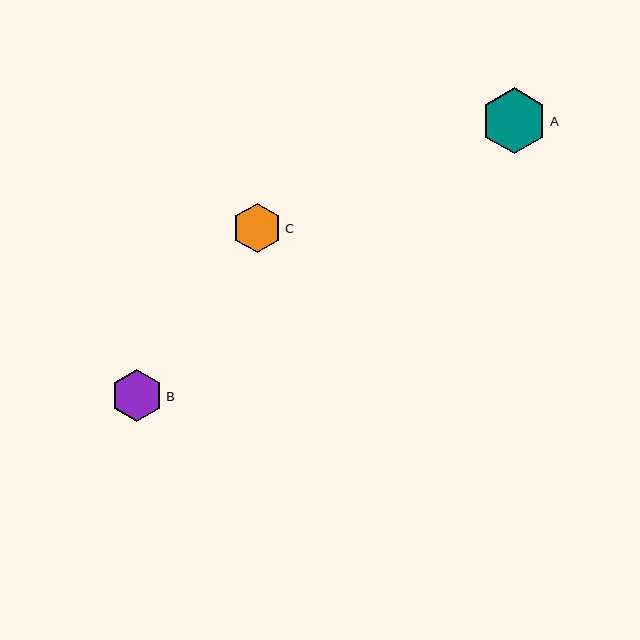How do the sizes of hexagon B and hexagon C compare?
Hexagon B and hexagon C are approximately the same size.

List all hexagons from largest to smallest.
From largest to smallest: A, B, C.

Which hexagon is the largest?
Hexagon A is the largest with a size of approximately 66 pixels.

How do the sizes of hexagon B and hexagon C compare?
Hexagon B and hexagon C are approximately the same size.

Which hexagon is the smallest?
Hexagon C is the smallest with a size of approximately 50 pixels.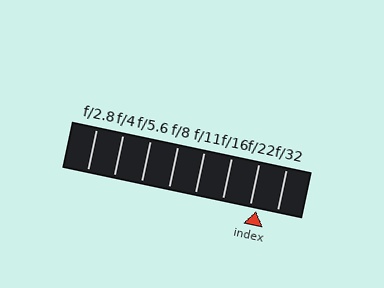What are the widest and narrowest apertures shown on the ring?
The widest aperture shown is f/2.8 and the narrowest is f/32.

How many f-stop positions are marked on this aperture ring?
There are 8 f-stop positions marked.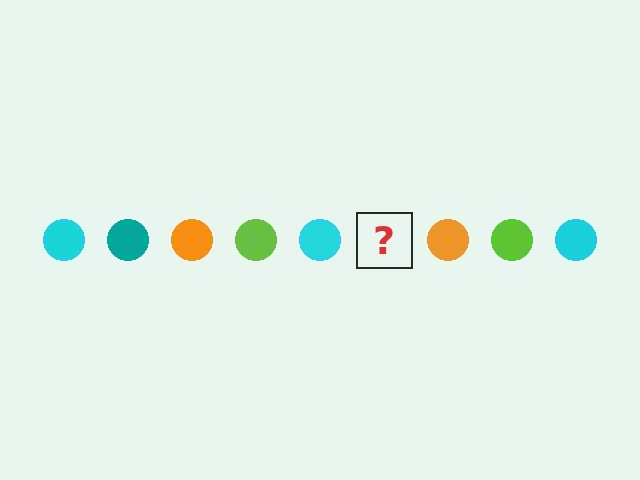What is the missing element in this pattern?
The missing element is a teal circle.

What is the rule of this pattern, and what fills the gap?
The rule is that the pattern cycles through cyan, teal, orange, lime circles. The gap should be filled with a teal circle.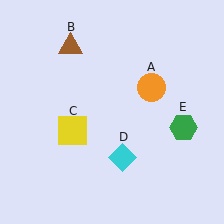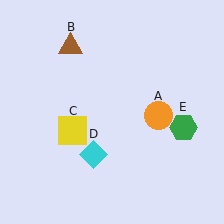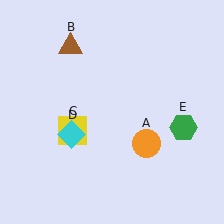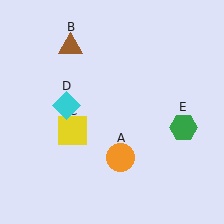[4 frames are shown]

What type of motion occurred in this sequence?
The orange circle (object A), cyan diamond (object D) rotated clockwise around the center of the scene.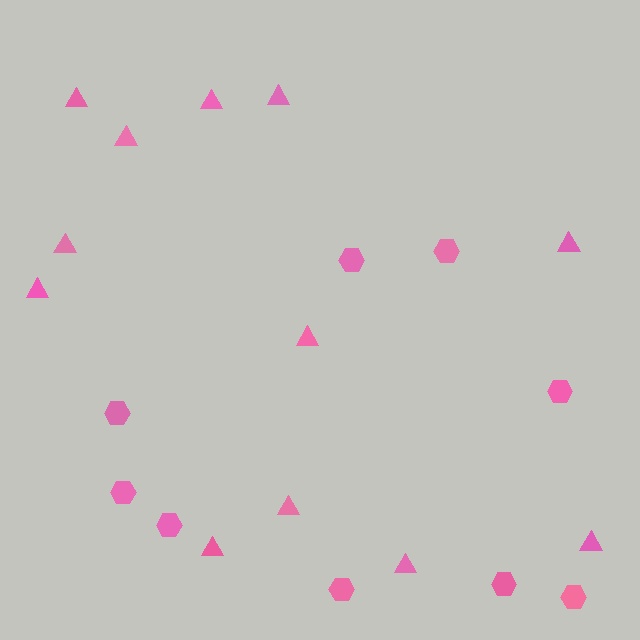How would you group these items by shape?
There are 2 groups: one group of triangles (12) and one group of hexagons (9).